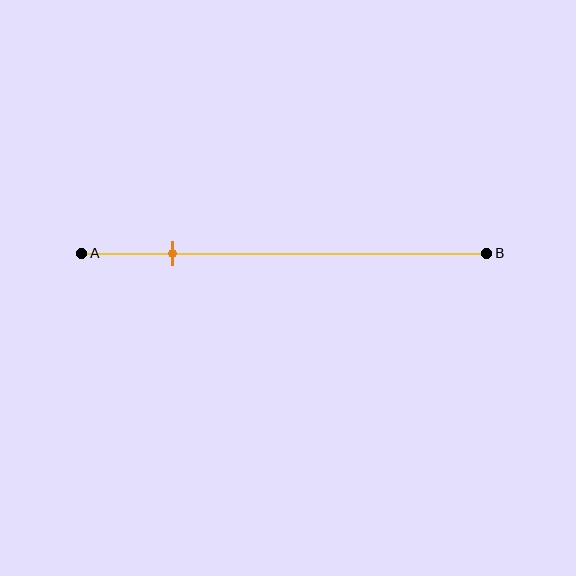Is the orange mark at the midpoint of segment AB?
No, the mark is at about 25% from A, not at the 50% midpoint.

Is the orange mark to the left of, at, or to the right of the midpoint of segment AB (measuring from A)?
The orange mark is to the left of the midpoint of segment AB.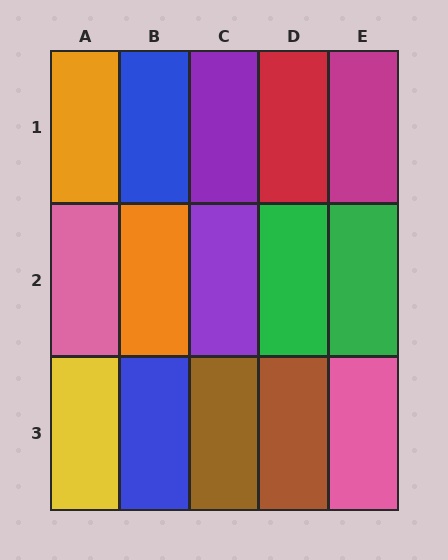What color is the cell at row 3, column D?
Brown.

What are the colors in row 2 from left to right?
Pink, orange, purple, green, green.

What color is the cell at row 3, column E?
Pink.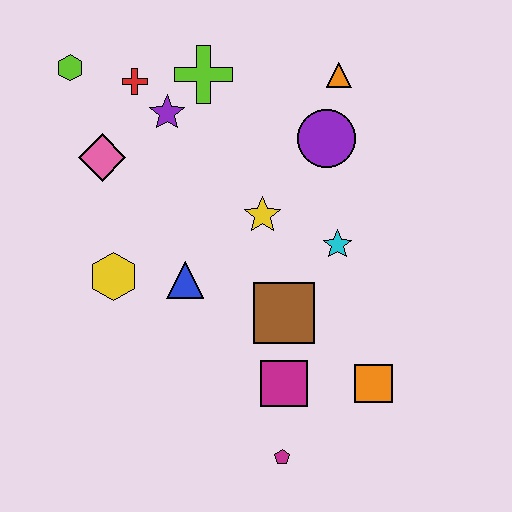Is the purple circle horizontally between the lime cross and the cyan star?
Yes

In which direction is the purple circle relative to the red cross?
The purple circle is to the right of the red cross.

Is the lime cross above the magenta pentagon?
Yes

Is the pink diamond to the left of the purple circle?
Yes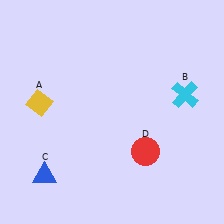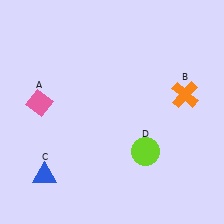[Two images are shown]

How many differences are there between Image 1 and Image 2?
There are 3 differences between the two images.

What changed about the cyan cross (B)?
In Image 1, B is cyan. In Image 2, it changed to orange.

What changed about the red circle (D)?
In Image 1, D is red. In Image 2, it changed to lime.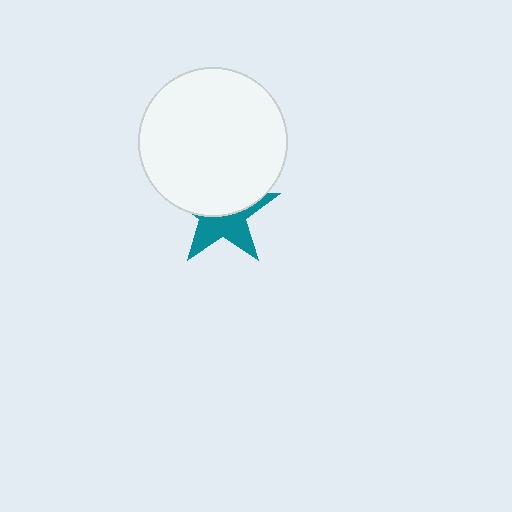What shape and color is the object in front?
The object in front is a white circle.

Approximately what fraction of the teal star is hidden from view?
Roughly 52% of the teal star is hidden behind the white circle.